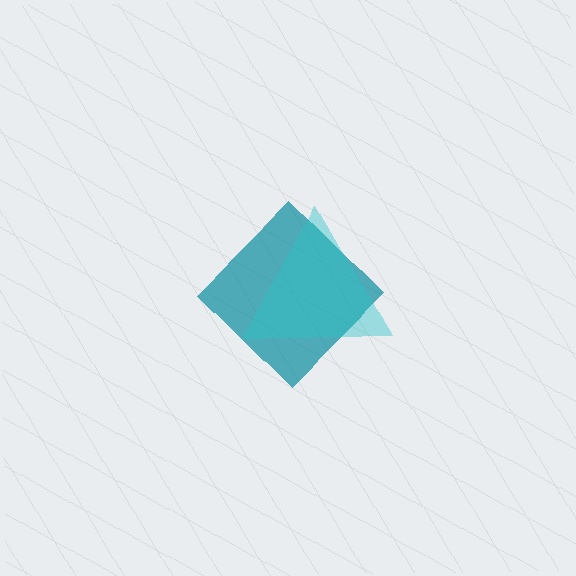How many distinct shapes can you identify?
There are 2 distinct shapes: a teal diamond, a cyan triangle.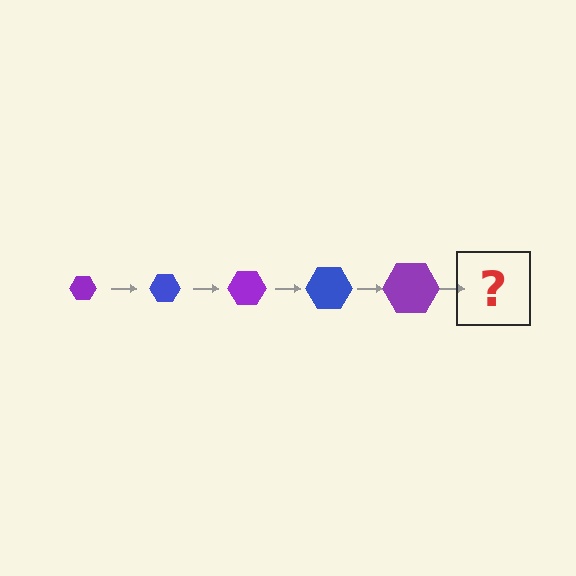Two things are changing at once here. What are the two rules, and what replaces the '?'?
The two rules are that the hexagon grows larger each step and the color cycles through purple and blue. The '?' should be a blue hexagon, larger than the previous one.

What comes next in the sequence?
The next element should be a blue hexagon, larger than the previous one.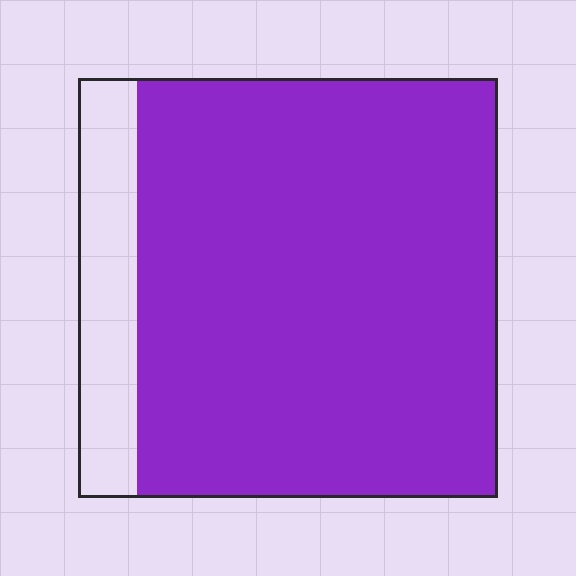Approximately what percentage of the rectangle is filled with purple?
Approximately 85%.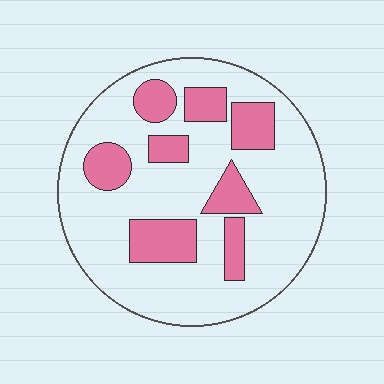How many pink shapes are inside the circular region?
8.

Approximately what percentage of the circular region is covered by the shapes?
Approximately 25%.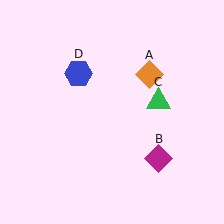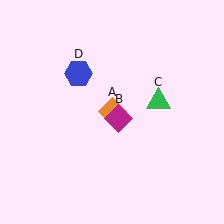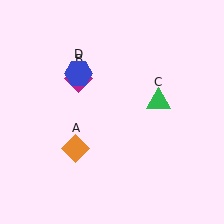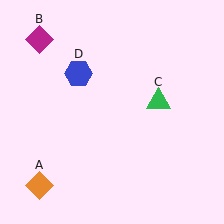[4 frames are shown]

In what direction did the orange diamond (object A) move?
The orange diamond (object A) moved down and to the left.